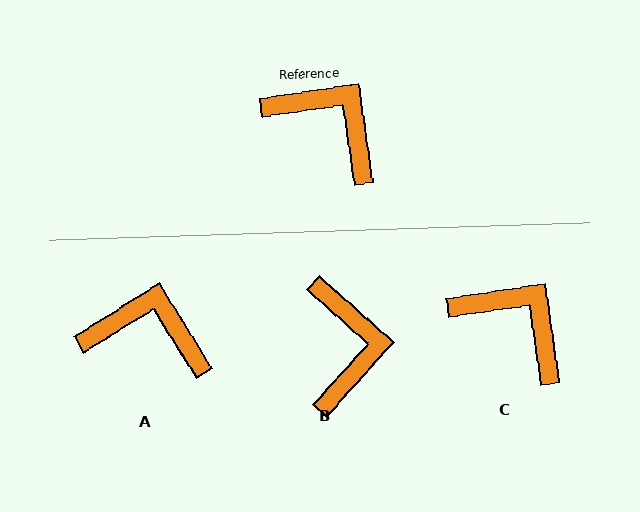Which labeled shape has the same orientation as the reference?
C.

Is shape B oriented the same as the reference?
No, it is off by about 50 degrees.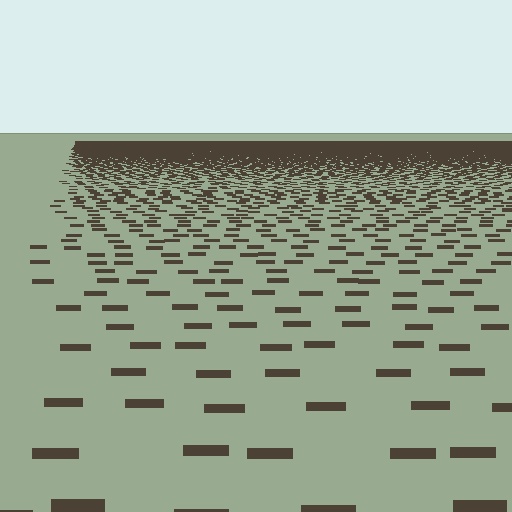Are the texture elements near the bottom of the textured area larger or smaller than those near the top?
Larger. Near the bottom, elements are closer to the viewer and appear at a bigger on-screen size.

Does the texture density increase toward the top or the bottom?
Density increases toward the top.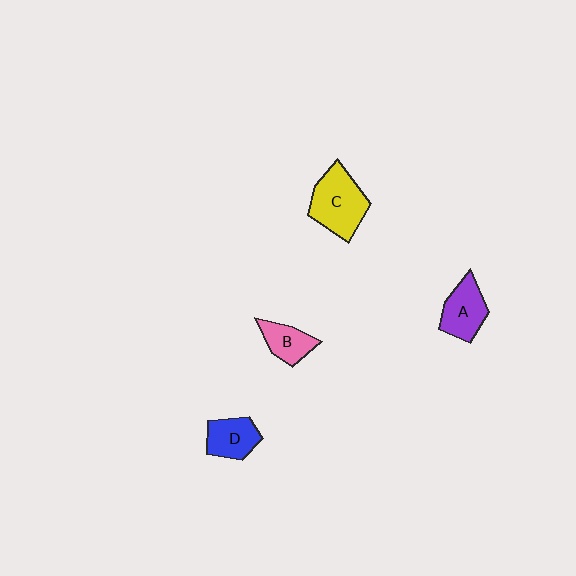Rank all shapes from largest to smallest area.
From largest to smallest: C (yellow), A (purple), D (blue), B (pink).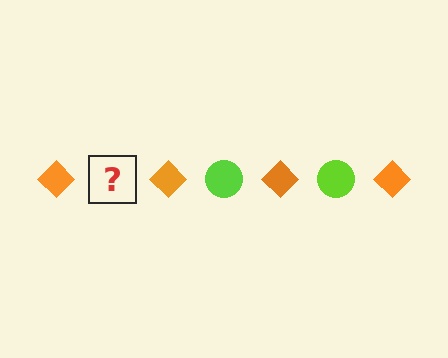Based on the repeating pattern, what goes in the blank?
The blank should be a lime circle.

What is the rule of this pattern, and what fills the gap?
The rule is that the pattern alternates between orange diamond and lime circle. The gap should be filled with a lime circle.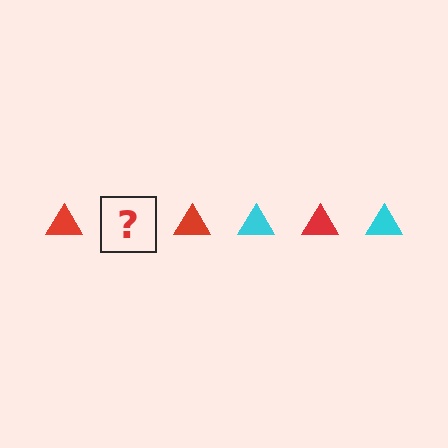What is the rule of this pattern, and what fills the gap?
The rule is that the pattern cycles through red, cyan triangles. The gap should be filled with a cyan triangle.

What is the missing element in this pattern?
The missing element is a cyan triangle.